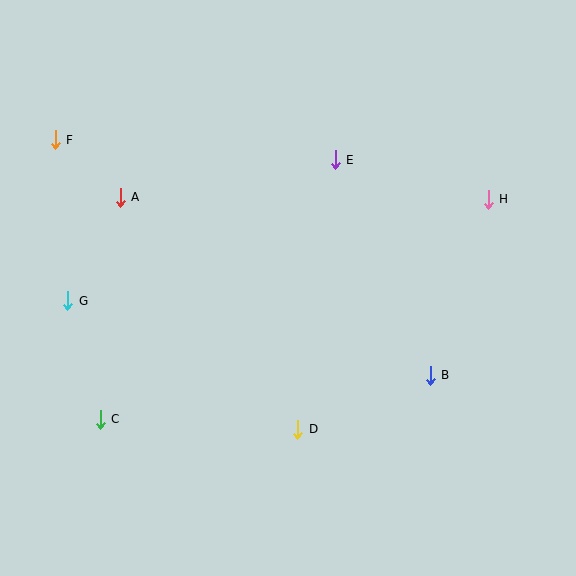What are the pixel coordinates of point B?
Point B is at (430, 375).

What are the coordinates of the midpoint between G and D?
The midpoint between G and D is at (183, 365).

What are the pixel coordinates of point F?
Point F is at (55, 140).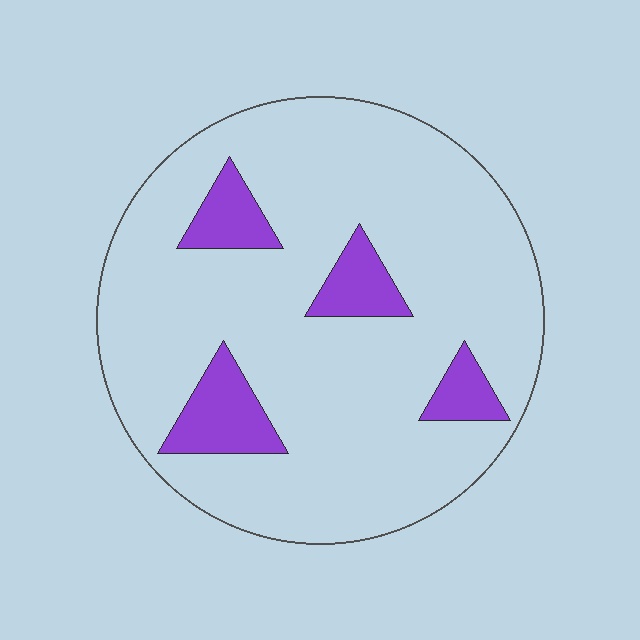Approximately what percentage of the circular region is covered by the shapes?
Approximately 15%.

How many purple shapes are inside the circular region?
4.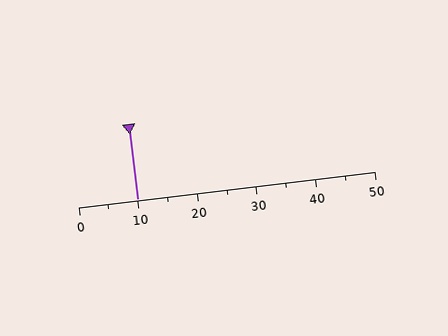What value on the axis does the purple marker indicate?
The marker indicates approximately 10.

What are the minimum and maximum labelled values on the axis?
The axis runs from 0 to 50.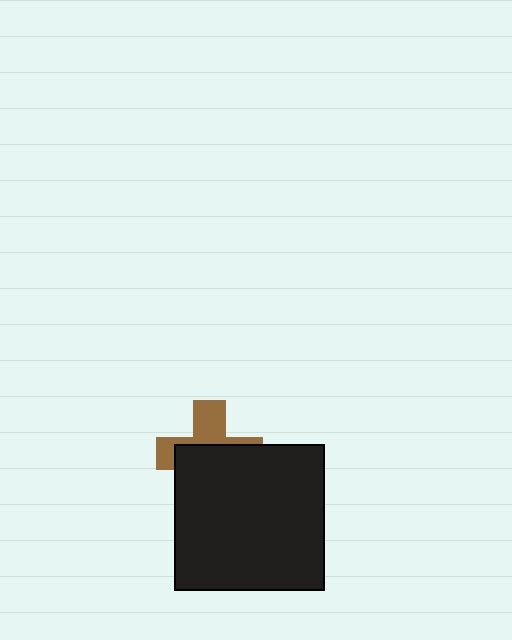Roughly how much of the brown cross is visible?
A small part of it is visible (roughly 40%).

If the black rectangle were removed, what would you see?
You would see the complete brown cross.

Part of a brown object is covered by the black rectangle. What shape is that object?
It is a cross.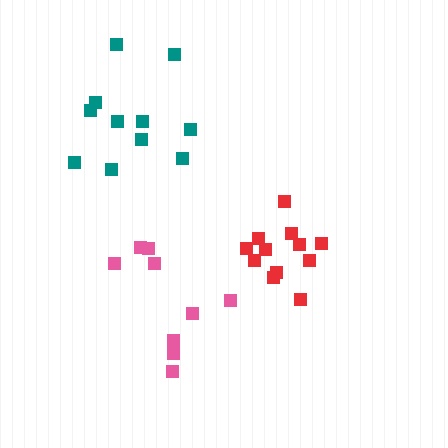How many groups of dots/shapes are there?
There are 3 groups.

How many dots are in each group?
Group 1: 9 dots, Group 2: 11 dots, Group 3: 12 dots (32 total).